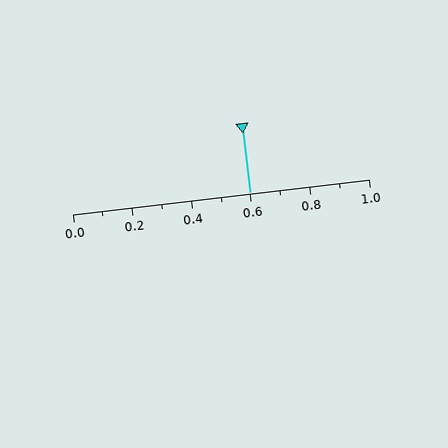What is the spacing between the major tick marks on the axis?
The major ticks are spaced 0.2 apart.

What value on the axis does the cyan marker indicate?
The marker indicates approximately 0.6.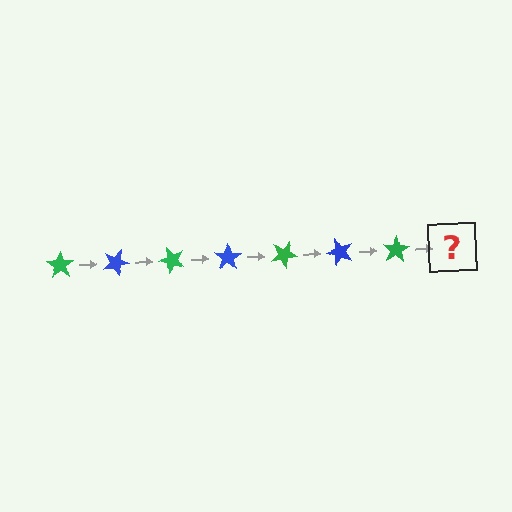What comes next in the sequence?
The next element should be a blue star, rotated 175 degrees from the start.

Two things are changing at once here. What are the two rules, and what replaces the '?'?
The two rules are that it rotates 25 degrees each step and the color cycles through green and blue. The '?' should be a blue star, rotated 175 degrees from the start.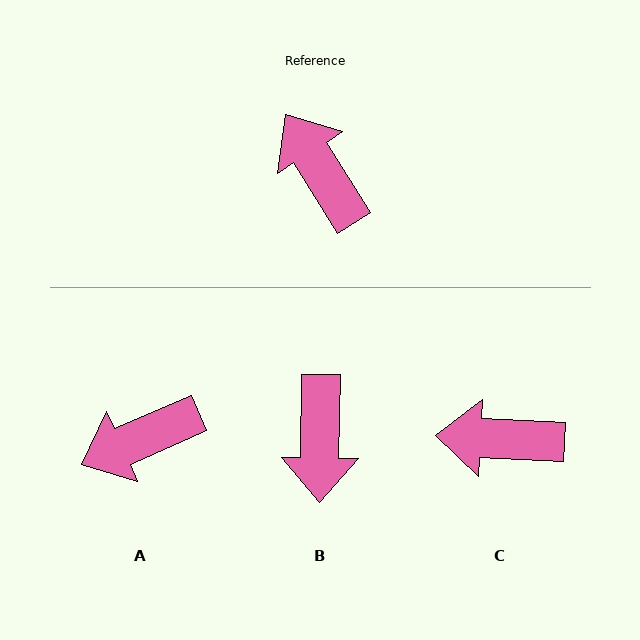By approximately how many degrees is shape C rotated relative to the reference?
Approximately 55 degrees counter-clockwise.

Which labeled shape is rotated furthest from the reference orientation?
B, about 147 degrees away.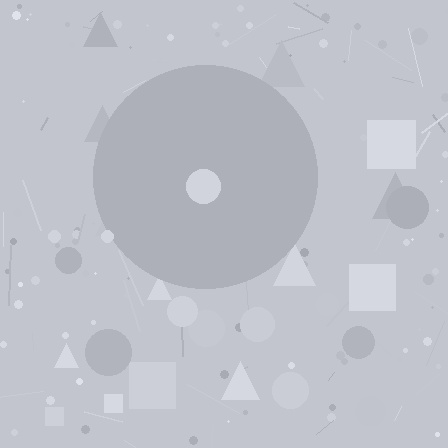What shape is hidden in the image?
A circle is hidden in the image.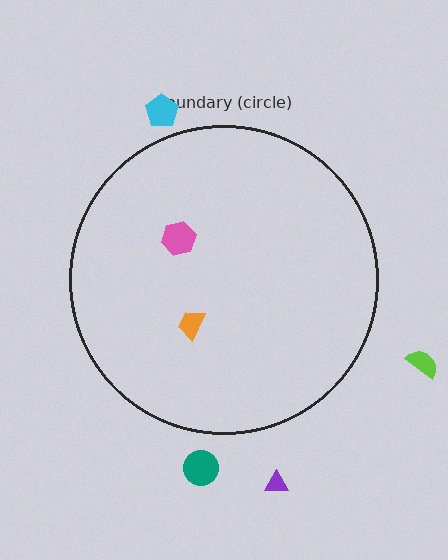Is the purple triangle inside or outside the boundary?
Outside.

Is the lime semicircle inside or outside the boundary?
Outside.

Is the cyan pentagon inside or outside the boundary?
Outside.